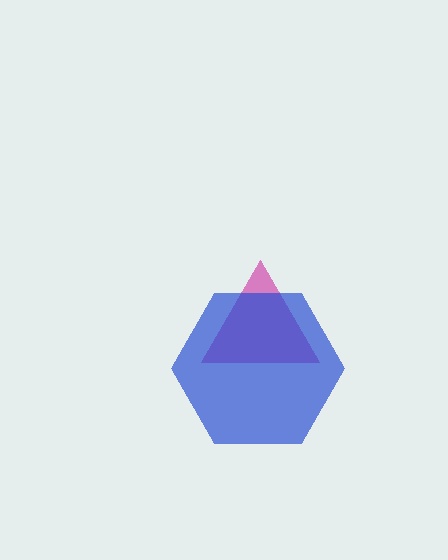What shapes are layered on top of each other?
The layered shapes are: a magenta triangle, a blue hexagon.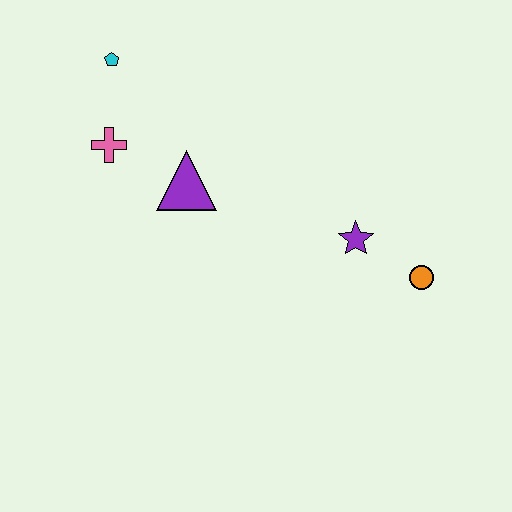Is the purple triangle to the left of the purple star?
Yes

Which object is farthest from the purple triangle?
The orange circle is farthest from the purple triangle.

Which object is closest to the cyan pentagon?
The pink cross is closest to the cyan pentagon.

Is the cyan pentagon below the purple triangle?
No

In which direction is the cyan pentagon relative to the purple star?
The cyan pentagon is to the left of the purple star.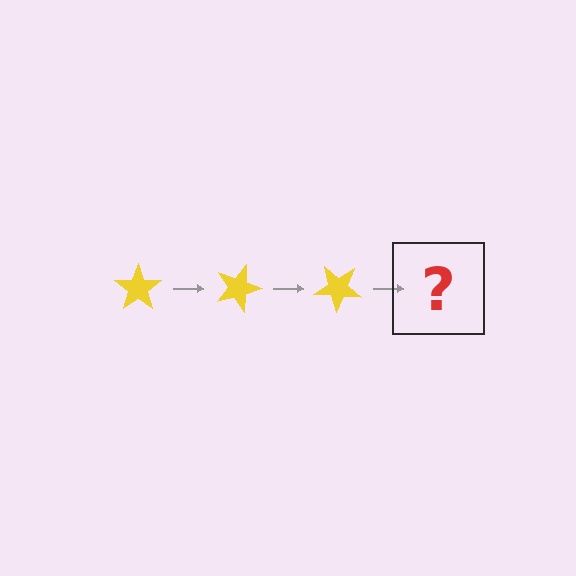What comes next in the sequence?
The next element should be a yellow star rotated 60 degrees.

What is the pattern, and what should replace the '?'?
The pattern is that the star rotates 20 degrees each step. The '?' should be a yellow star rotated 60 degrees.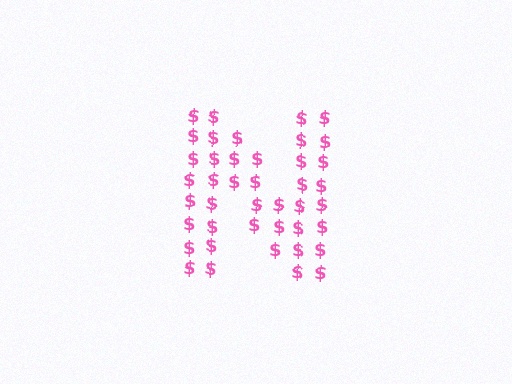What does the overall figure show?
The overall figure shows the letter N.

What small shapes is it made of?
It is made of small dollar signs.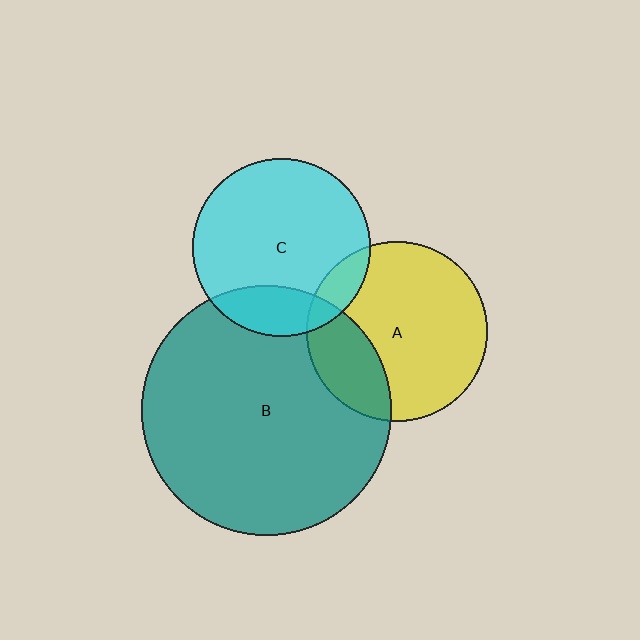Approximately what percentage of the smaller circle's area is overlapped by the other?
Approximately 20%.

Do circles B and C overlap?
Yes.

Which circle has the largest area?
Circle B (teal).